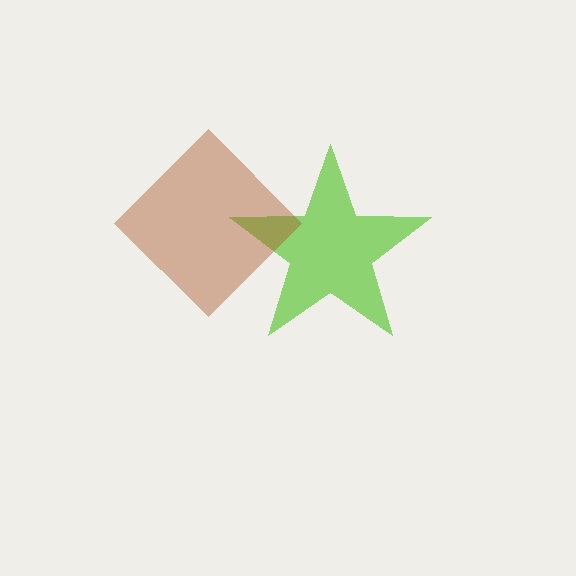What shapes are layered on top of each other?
The layered shapes are: a lime star, a brown diamond.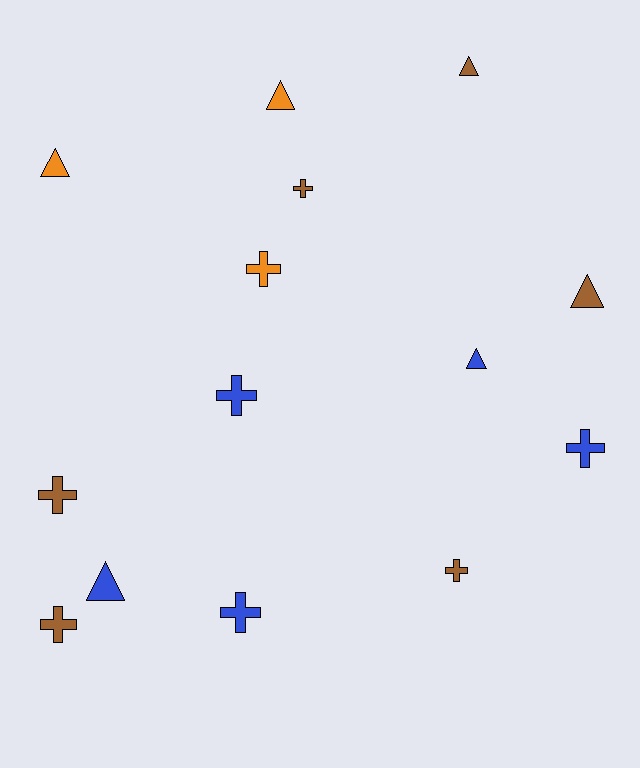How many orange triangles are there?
There are 2 orange triangles.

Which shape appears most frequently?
Cross, with 8 objects.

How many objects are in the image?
There are 14 objects.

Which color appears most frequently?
Brown, with 6 objects.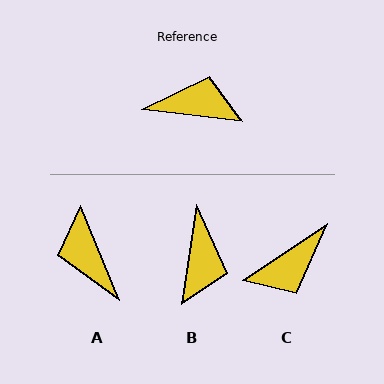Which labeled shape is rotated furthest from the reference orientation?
C, about 139 degrees away.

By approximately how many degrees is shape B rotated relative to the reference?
Approximately 91 degrees clockwise.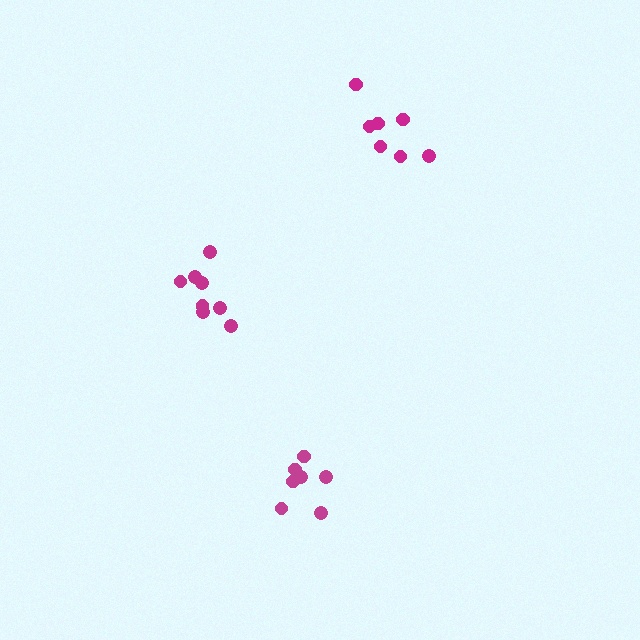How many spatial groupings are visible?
There are 3 spatial groupings.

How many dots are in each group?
Group 1: 7 dots, Group 2: 8 dots, Group 3: 7 dots (22 total).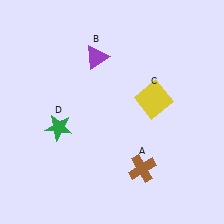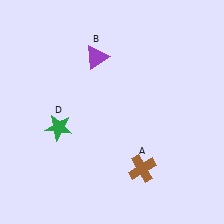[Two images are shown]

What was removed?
The yellow square (C) was removed in Image 2.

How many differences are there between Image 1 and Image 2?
There is 1 difference between the two images.